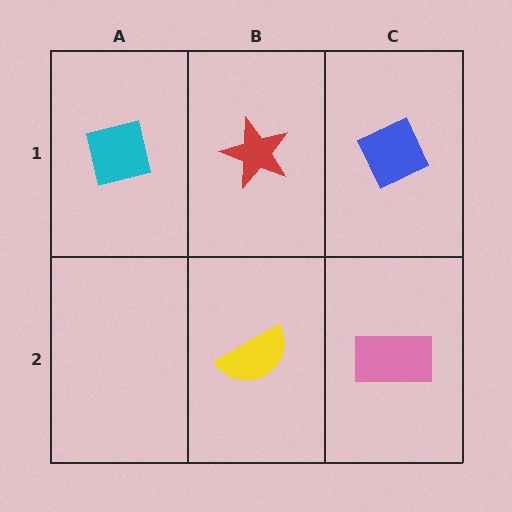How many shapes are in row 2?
2 shapes.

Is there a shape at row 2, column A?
No, that cell is empty.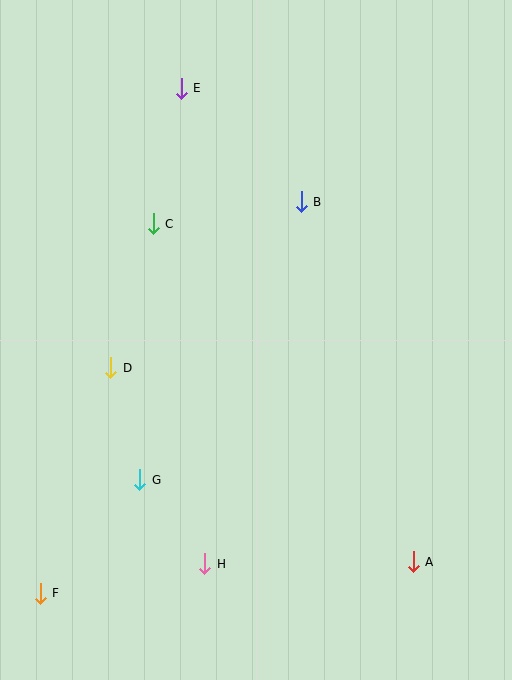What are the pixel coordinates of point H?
Point H is at (205, 564).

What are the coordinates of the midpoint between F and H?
The midpoint between F and H is at (122, 578).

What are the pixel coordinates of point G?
Point G is at (140, 480).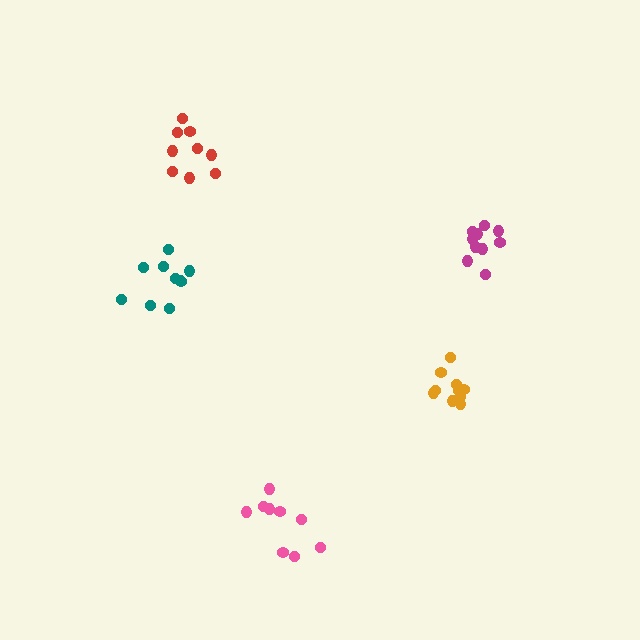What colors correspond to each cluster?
The clusters are colored: red, pink, orange, magenta, teal.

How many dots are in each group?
Group 1: 9 dots, Group 2: 9 dots, Group 3: 10 dots, Group 4: 10 dots, Group 5: 10 dots (48 total).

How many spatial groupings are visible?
There are 5 spatial groupings.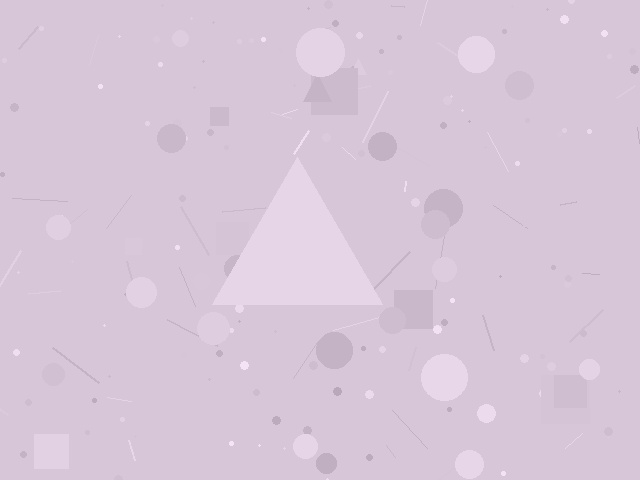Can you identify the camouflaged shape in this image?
The camouflaged shape is a triangle.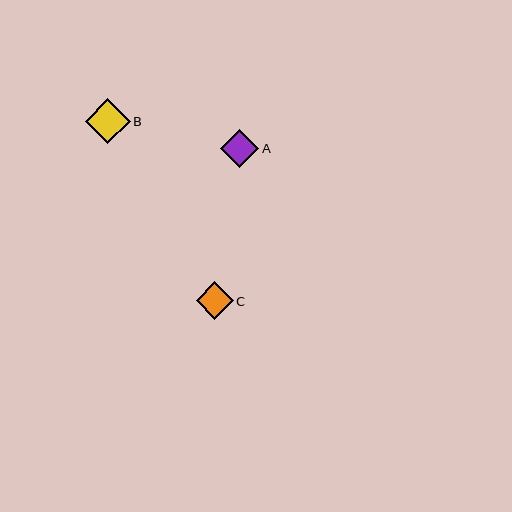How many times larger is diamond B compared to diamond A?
Diamond B is approximately 1.2 times the size of diamond A.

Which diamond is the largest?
Diamond B is the largest with a size of approximately 45 pixels.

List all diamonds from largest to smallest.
From largest to smallest: B, A, C.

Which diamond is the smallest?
Diamond C is the smallest with a size of approximately 37 pixels.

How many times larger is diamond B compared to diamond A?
Diamond B is approximately 1.2 times the size of diamond A.